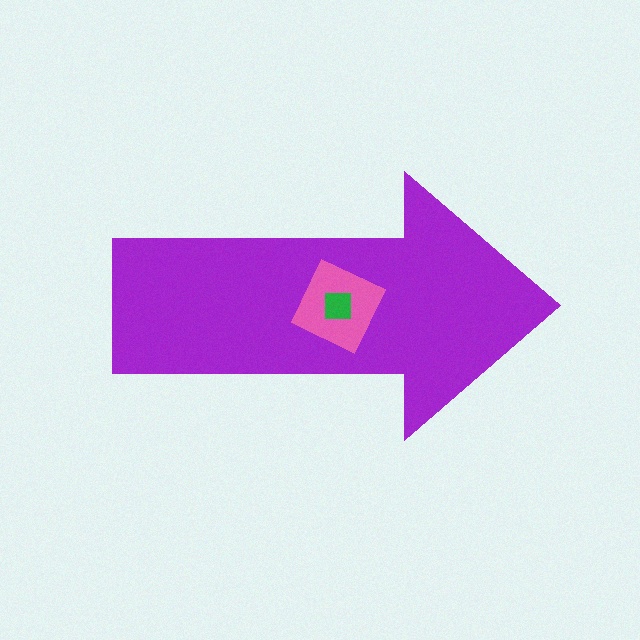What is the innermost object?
The green square.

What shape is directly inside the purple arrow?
The pink diamond.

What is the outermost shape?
The purple arrow.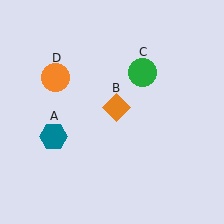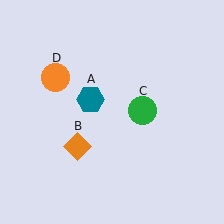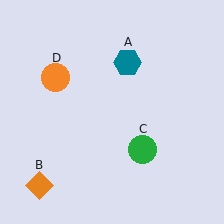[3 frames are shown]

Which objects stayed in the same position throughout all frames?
Orange circle (object D) remained stationary.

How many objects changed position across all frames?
3 objects changed position: teal hexagon (object A), orange diamond (object B), green circle (object C).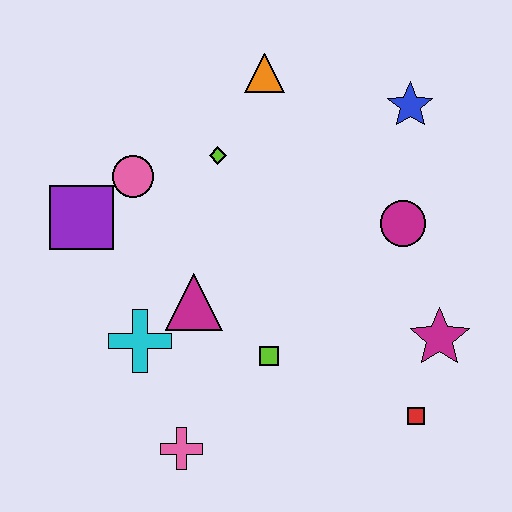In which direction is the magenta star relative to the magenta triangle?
The magenta star is to the right of the magenta triangle.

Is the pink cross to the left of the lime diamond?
Yes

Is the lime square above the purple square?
No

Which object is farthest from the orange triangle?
The pink cross is farthest from the orange triangle.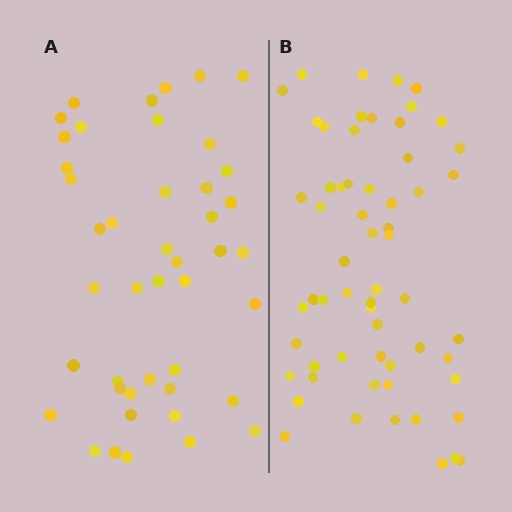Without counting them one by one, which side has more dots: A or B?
Region B (the right region) has more dots.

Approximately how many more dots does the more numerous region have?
Region B has approximately 15 more dots than region A.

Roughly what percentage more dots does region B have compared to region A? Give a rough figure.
About 35% more.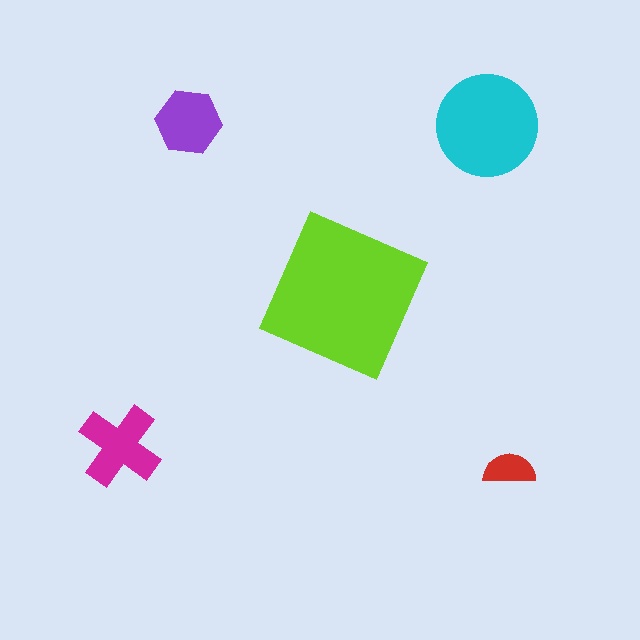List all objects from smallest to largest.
The red semicircle, the purple hexagon, the magenta cross, the cyan circle, the lime square.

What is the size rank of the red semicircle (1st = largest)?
5th.